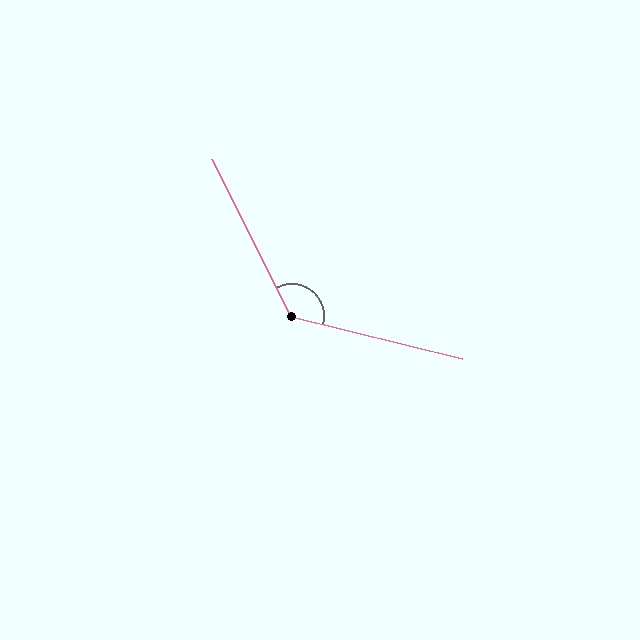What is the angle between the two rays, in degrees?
Approximately 131 degrees.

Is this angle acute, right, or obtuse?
It is obtuse.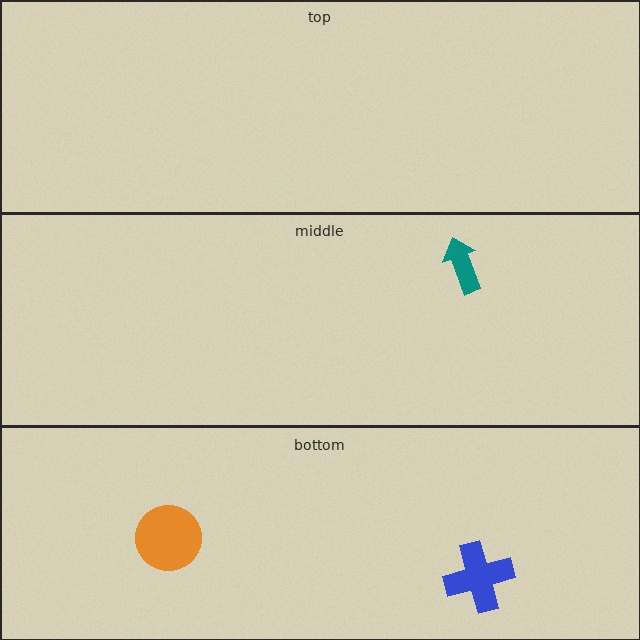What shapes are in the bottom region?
The orange circle, the blue cross.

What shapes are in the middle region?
The teal arrow.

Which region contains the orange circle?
The bottom region.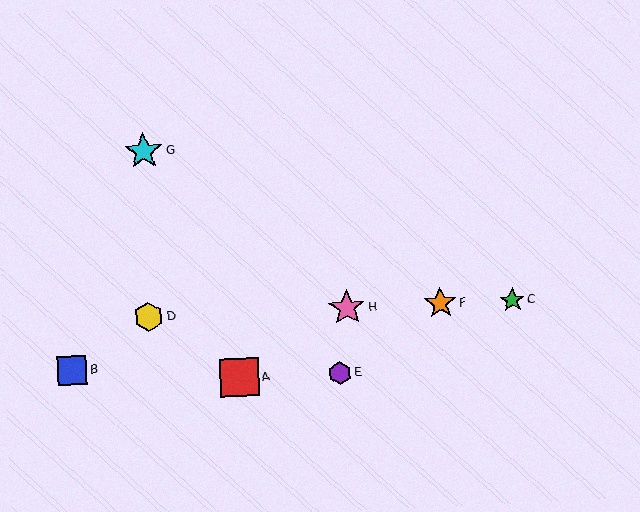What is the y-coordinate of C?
Object C is at y≈300.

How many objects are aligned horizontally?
4 objects (C, D, F, H) are aligned horizontally.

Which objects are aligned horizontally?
Objects C, D, F, H are aligned horizontally.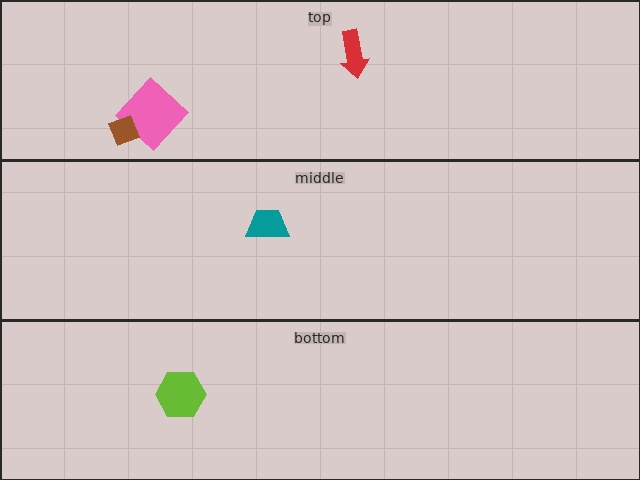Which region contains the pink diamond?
The top region.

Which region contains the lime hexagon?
The bottom region.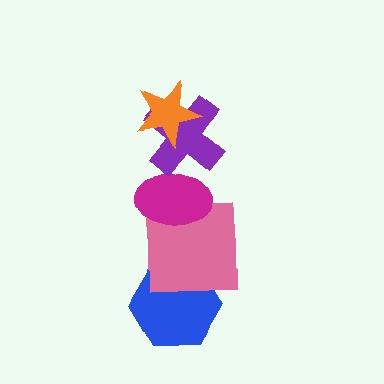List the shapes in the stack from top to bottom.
From top to bottom: the orange star, the purple cross, the magenta ellipse, the pink square, the blue hexagon.